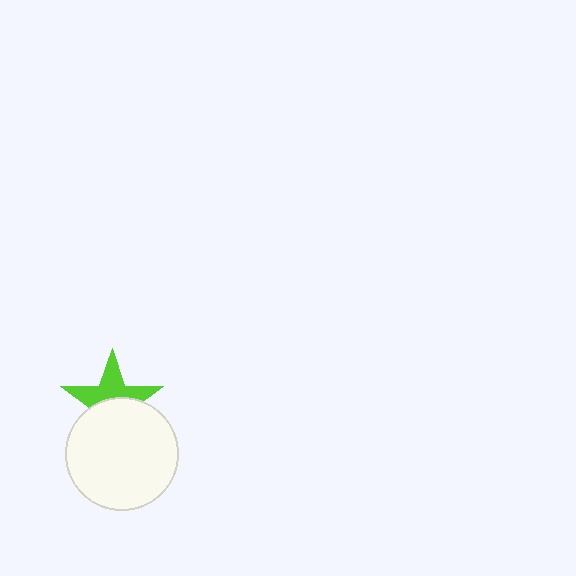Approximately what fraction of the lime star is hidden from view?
Roughly 50% of the lime star is hidden behind the white circle.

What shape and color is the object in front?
The object in front is a white circle.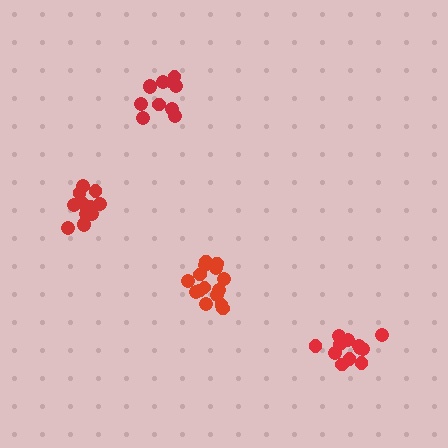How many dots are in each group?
Group 1: 13 dots, Group 2: 15 dots, Group 3: 12 dots, Group 4: 11 dots (51 total).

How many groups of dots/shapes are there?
There are 4 groups.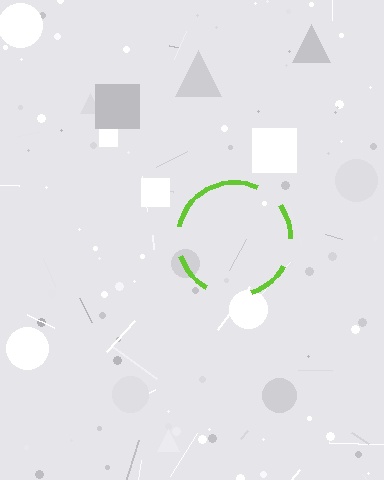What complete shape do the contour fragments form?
The contour fragments form a circle.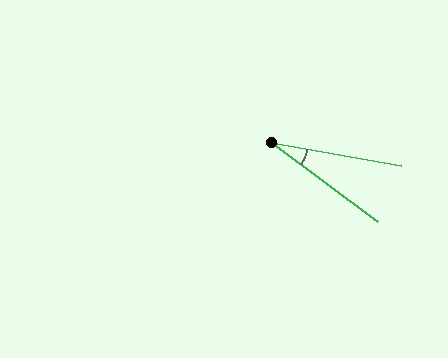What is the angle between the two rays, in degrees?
Approximately 27 degrees.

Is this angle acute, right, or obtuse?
It is acute.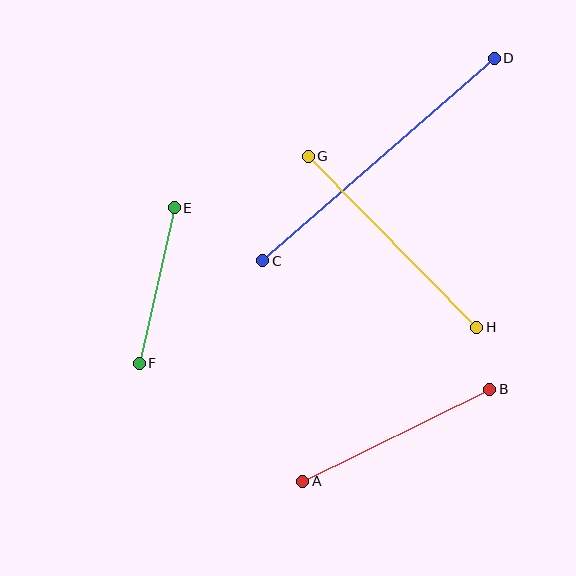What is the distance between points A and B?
The distance is approximately 208 pixels.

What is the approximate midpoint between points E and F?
The midpoint is at approximately (157, 286) pixels.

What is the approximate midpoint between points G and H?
The midpoint is at approximately (392, 242) pixels.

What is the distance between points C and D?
The distance is approximately 308 pixels.